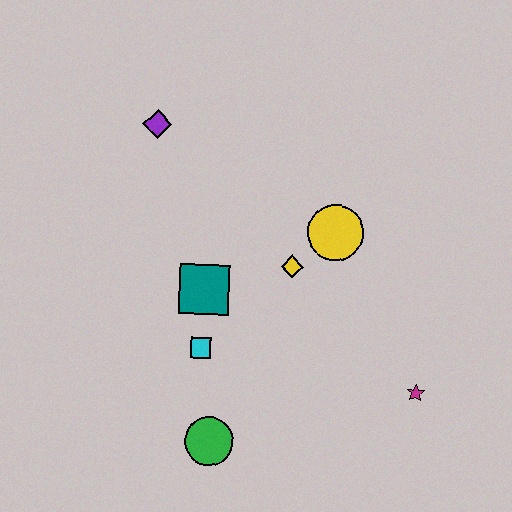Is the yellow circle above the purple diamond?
No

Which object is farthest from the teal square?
The magenta star is farthest from the teal square.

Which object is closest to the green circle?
The cyan square is closest to the green circle.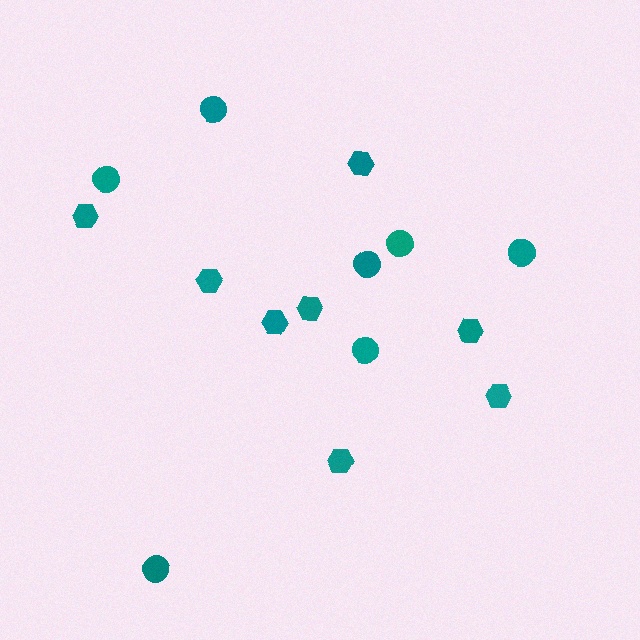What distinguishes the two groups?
There are 2 groups: one group of hexagons (8) and one group of circles (7).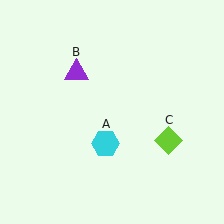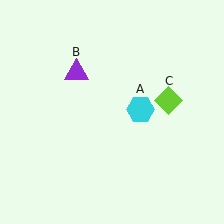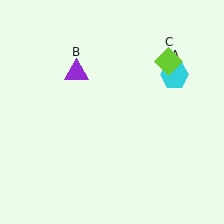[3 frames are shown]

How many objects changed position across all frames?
2 objects changed position: cyan hexagon (object A), lime diamond (object C).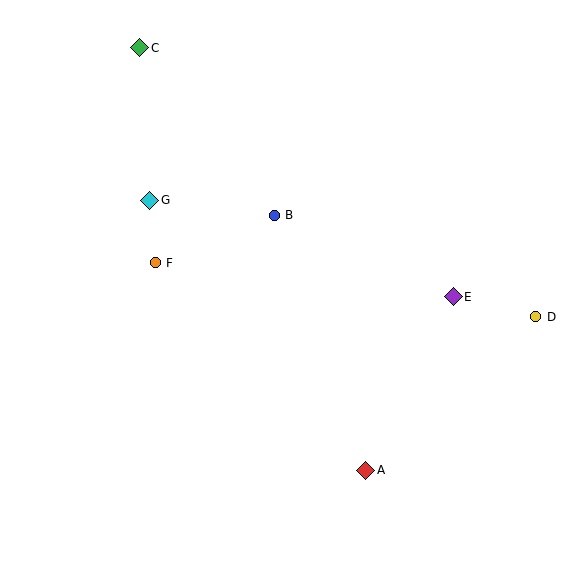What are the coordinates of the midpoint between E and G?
The midpoint between E and G is at (301, 248).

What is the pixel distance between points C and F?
The distance between C and F is 215 pixels.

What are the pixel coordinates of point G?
Point G is at (150, 200).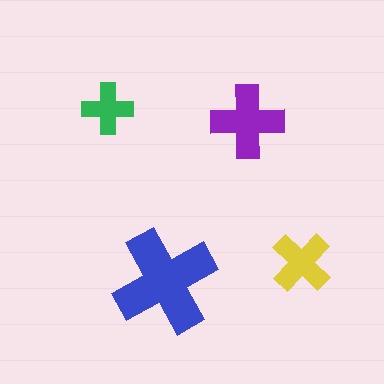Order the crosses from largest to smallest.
the blue one, the purple one, the yellow one, the green one.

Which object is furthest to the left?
The green cross is leftmost.